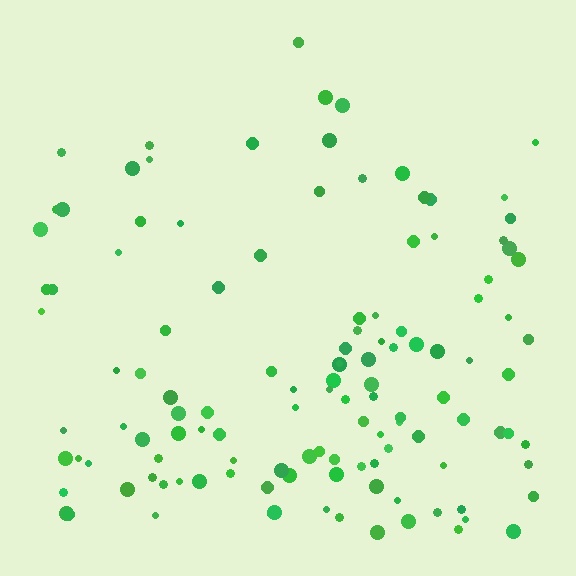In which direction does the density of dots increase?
From top to bottom, with the bottom side densest.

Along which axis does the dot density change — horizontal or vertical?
Vertical.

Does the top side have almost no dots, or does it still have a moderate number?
Still a moderate number, just noticeably fewer than the bottom.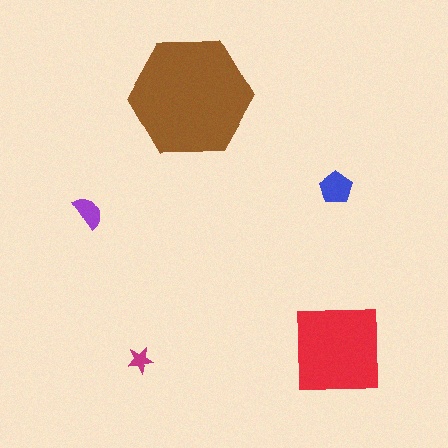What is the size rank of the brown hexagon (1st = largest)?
1st.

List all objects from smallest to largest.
The magenta star, the purple semicircle, the blue pentagon, the red square, the brown hexagon.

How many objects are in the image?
There are 5 objects in the image.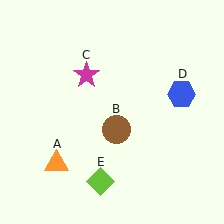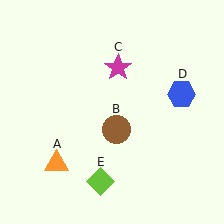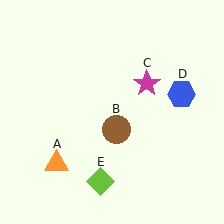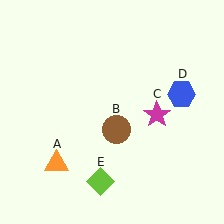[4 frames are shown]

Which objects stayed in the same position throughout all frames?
Orange triangle (object A) and brown circle (object B) and blue hexagon (object D) and lime diamond (object E) remained stationary.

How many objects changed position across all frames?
1 object changed position: magenta star (object C).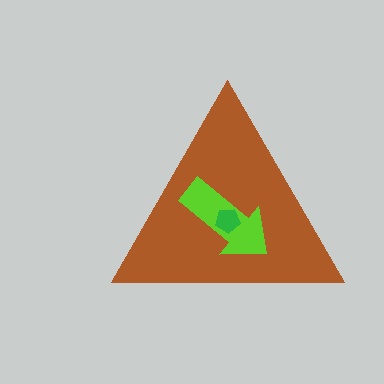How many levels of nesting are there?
3.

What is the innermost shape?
The green pentagon.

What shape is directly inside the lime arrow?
The green pentagon.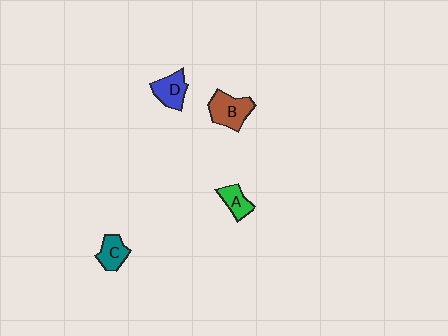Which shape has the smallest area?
Shape A (green).